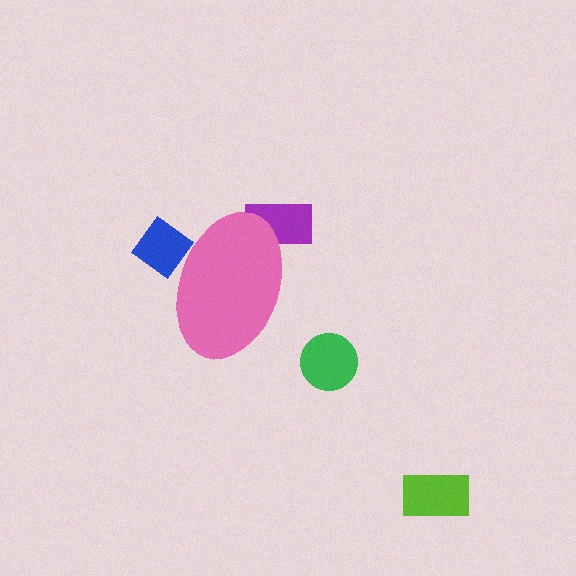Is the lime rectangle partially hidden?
No, the lime rectangle is fully visible.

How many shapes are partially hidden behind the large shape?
2 shapes are partially hidden.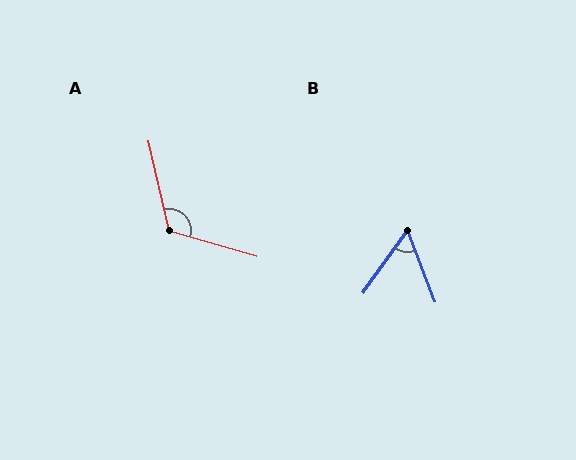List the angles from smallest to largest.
B (57°), A (119°).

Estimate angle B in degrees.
Approximately 57 degrees.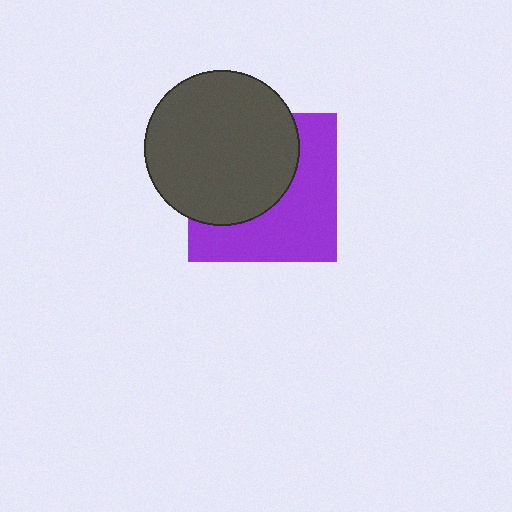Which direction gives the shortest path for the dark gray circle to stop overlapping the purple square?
Moving toward the upper-left gives the shortest separation.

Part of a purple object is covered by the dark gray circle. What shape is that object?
It is a square.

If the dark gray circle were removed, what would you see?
You would see the complete purple square.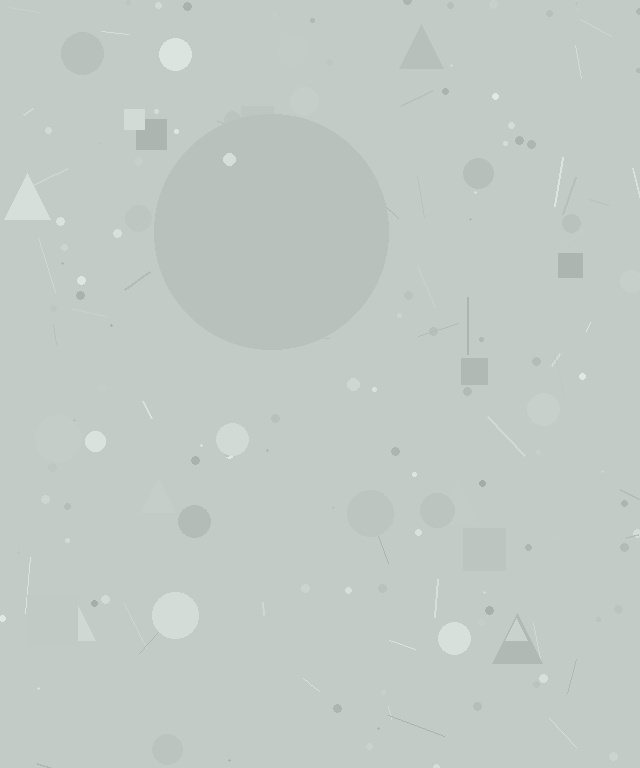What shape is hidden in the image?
A circle is hidden in the image.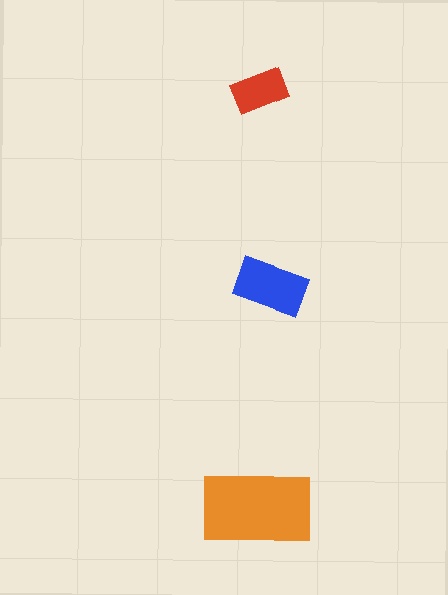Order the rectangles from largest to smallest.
the orange one, the blue one, the red one.